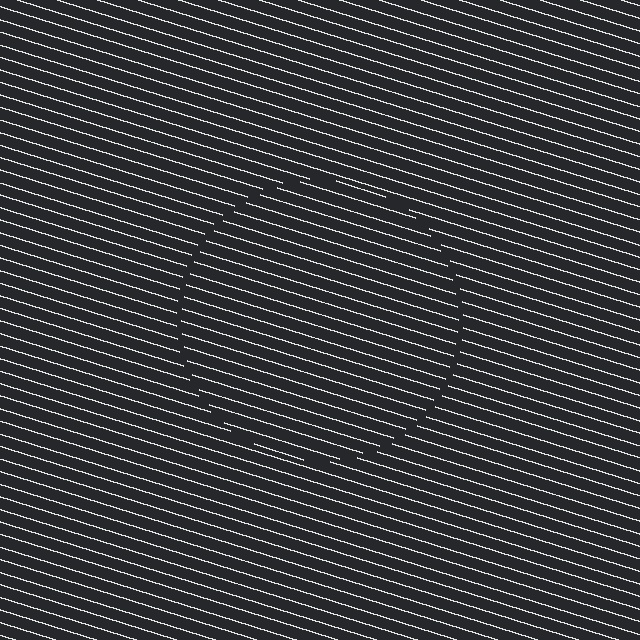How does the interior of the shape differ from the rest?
The interior of the shape contains the same grating, shifted by half a period — the contour is defined by the phase discontinuity where line-ends from the inner and outer gratings abut.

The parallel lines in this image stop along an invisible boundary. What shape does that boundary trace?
An illusory circle. The interior of the shape contains the same grating, shifted by half a period — the contour is defined by the phase discontinuity where line-ends from the inner and outer gratings abut.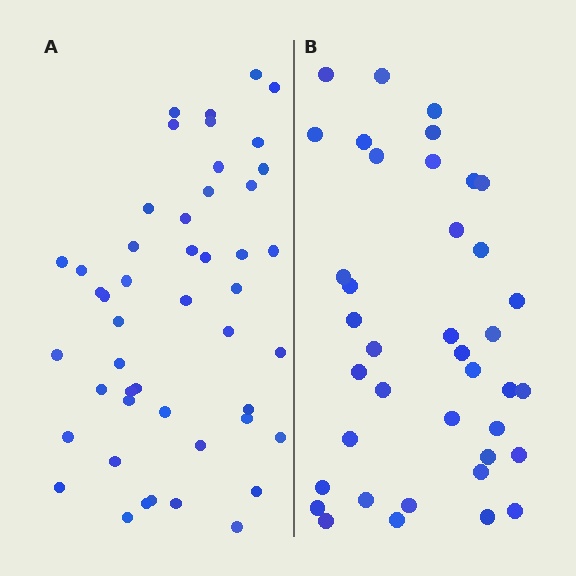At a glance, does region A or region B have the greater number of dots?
Region A (the left region) has more dots.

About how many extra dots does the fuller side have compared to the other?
Region A has roughly 8 or so more dots than region B.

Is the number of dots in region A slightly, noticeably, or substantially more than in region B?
Region A has only slightly more — the two regions are fairly close. The ratio is roughly 1.2 to 1.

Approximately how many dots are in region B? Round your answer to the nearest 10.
About 40 dots. (The exact count is 39, which rounds to 40.)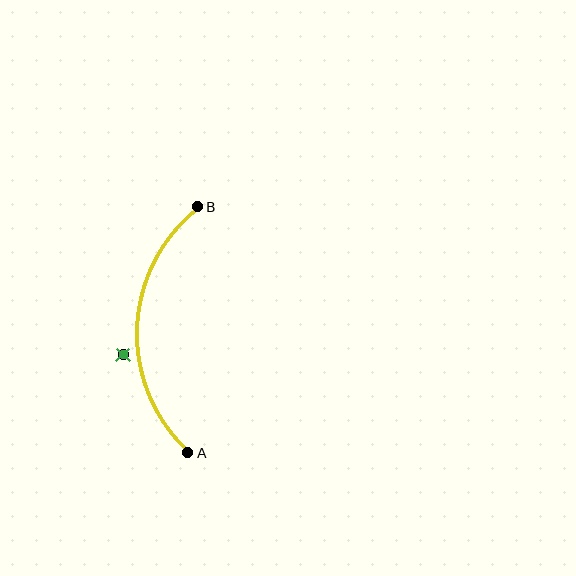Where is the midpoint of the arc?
The arc midpoint is the point on the curve farthest from the straight line joining A and B. It sits to the left of that line.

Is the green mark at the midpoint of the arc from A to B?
No — the green mark does not lie on the arc at all. It sits slightly outside the curve.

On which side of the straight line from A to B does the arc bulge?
The arc bulges to the left of the straight line connecting A and B.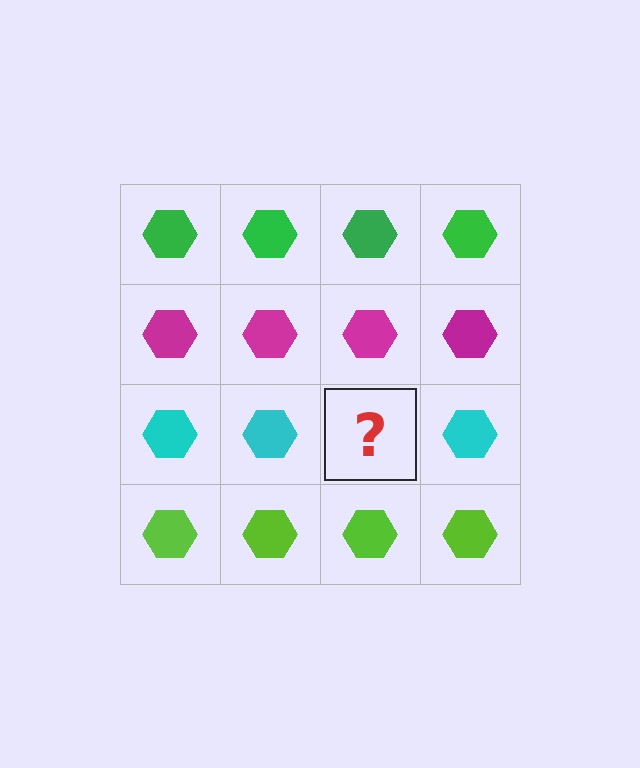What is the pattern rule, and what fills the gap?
The rule is that each row has a consistent color. The gap should be filled with a cyan hexagon.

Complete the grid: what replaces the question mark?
The question mark should be replaced with a cyan hexagon.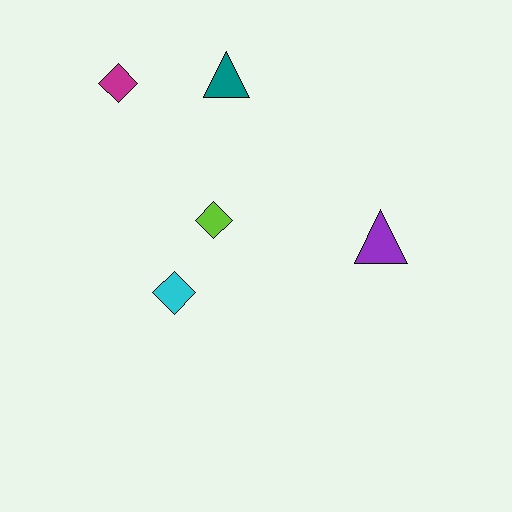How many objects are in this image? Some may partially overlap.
There are 5 objects.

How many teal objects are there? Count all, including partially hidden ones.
There is 1 teal object.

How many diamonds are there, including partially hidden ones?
There are 3 diamonds.